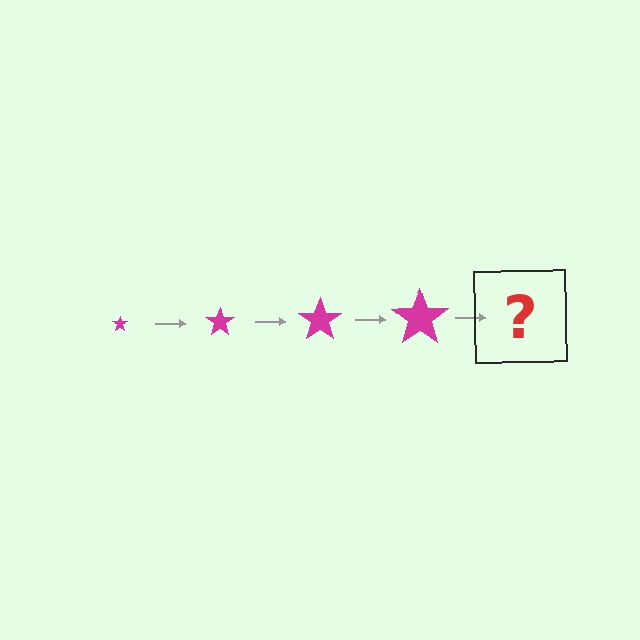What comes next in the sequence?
The next element should be a magenta star, larger than the previous one.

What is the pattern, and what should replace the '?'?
The pattern is that the star gets progressively larger each step. The '?' should be a magenta star, larger than the previous one.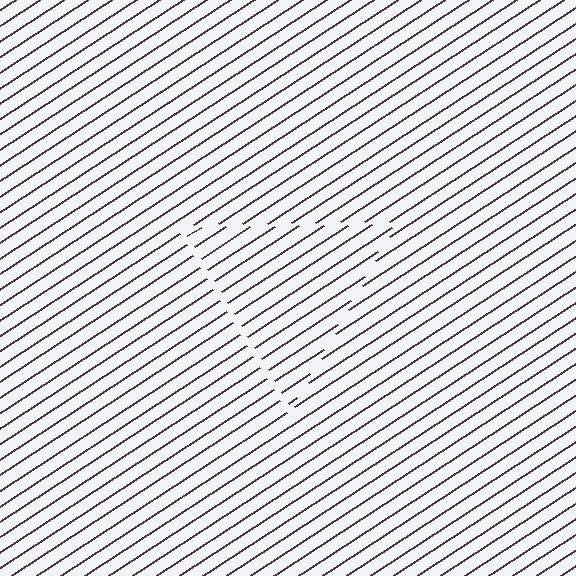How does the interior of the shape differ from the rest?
The interior of the shape contains the same grating, shifted by half a period — the contour is defined by the phase discontinuity where line-ends from the inner and outer gratings abut.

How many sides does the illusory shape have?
3 sides — the line-ends trace a triangle.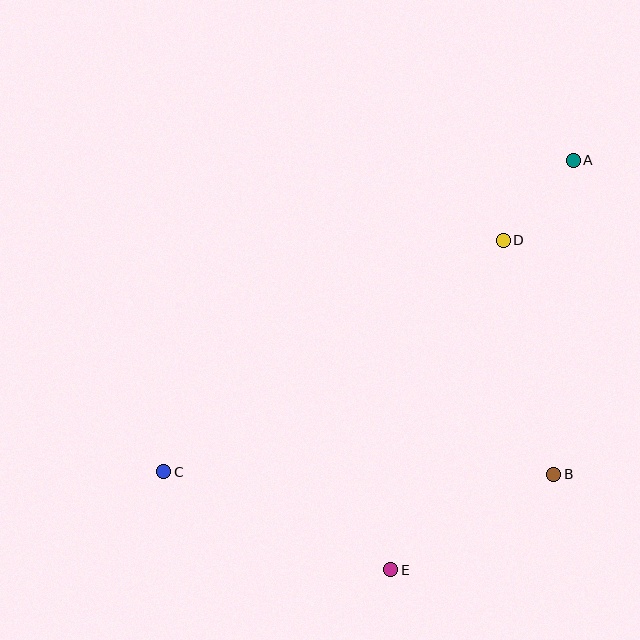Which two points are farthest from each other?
Points A and C are farthest from each other.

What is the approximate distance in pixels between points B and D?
The distance between B and D is approximately 240 pixels.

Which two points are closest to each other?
Points A and D are closest to each other.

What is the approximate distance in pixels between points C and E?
The distance between C and E is approximately 248 pixels.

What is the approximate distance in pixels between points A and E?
The distance between A and E is approximately 448 pixels.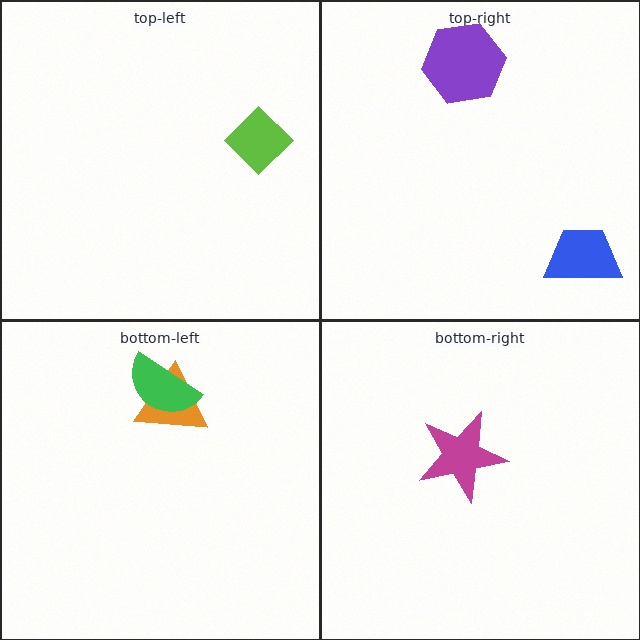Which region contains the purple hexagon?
The top-right region.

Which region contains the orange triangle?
The bottom-left region.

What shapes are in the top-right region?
The purple hexagon, the blue trapezoid.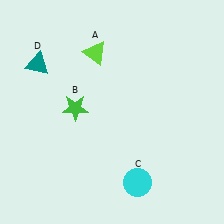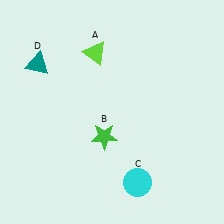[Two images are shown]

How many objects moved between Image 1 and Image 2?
1 object moved between the two images.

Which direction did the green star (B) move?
The green star (B) moved right.